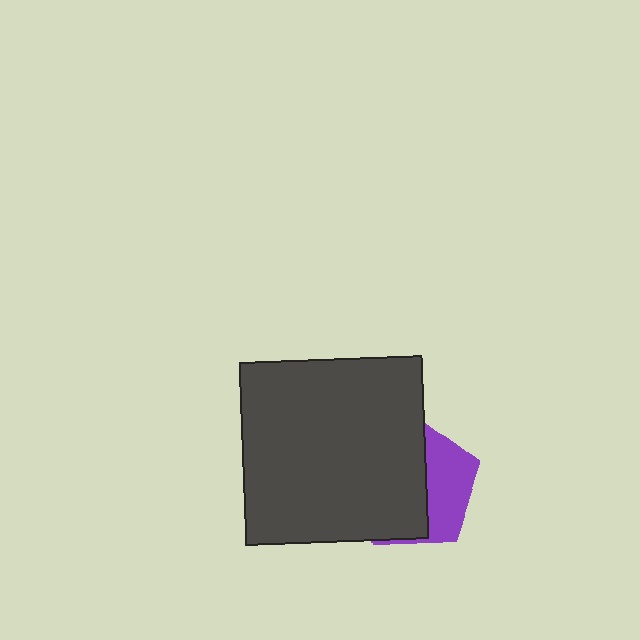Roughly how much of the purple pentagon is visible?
A small part of it is visible (roughly 37%).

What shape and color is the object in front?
The object in front is a dark gray square.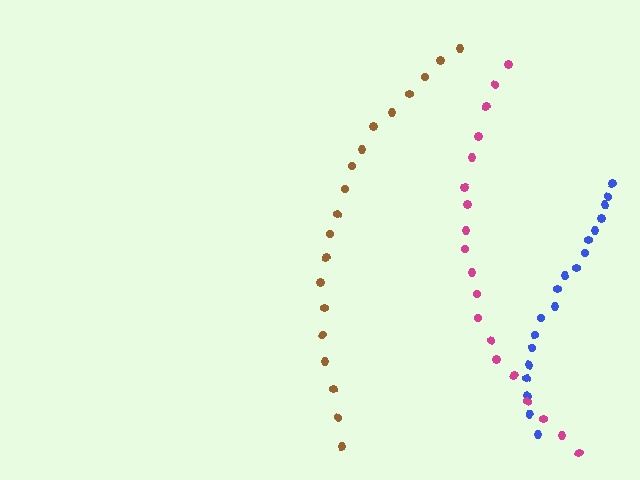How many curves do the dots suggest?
There are 3 distinct paths.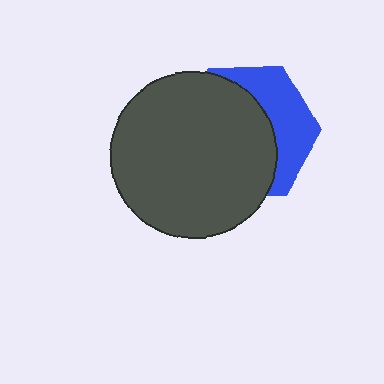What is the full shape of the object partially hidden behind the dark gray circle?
The partially hidden object is a blue hexagon.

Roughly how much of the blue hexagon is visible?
A small part of it is visible (roughly 36%).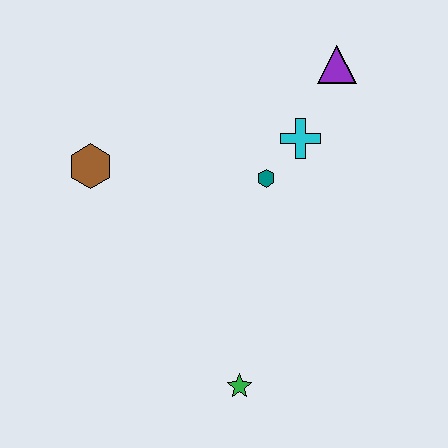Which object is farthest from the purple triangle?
The green star is farthest from the purple triangle.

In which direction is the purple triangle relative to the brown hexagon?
The purple triangle is to the right of the brown hexagon.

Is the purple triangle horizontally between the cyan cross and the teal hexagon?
No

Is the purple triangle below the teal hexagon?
No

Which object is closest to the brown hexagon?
The teal hexagon is closest to the brown hexagon.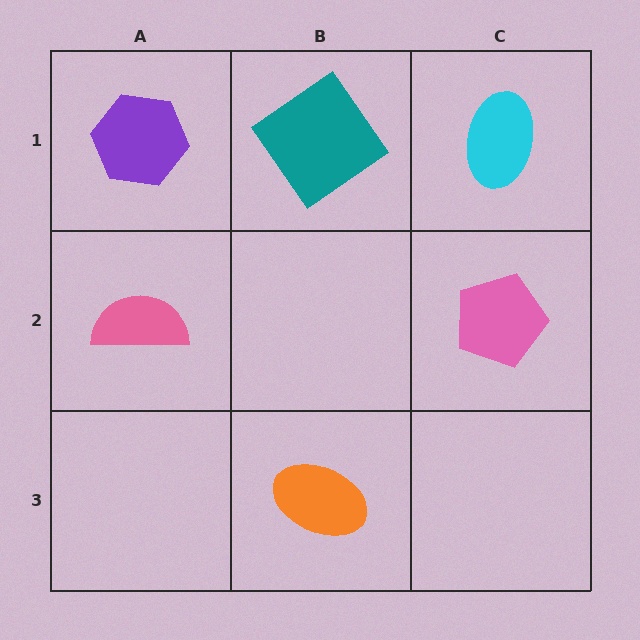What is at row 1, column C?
A cyan ellipse.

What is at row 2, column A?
A pink semicircle.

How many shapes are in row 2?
2 shapes.